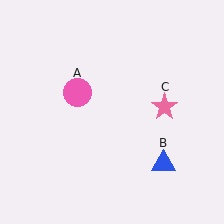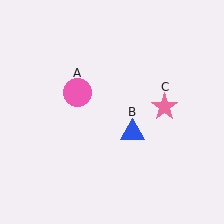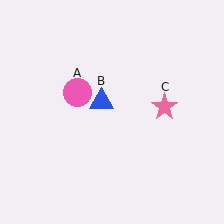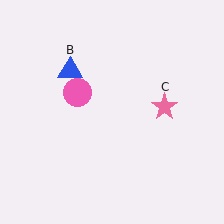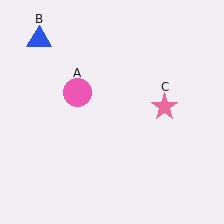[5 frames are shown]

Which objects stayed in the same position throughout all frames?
Pink circle (object A) and pink star (object C) remained stationary.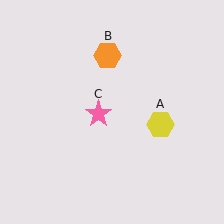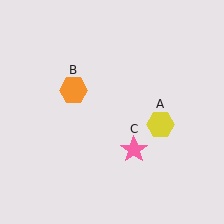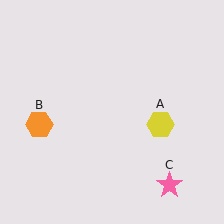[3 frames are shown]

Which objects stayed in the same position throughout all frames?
Yellow hexagon (object A) remained stationary.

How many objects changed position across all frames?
2 objects changed position: orange hexagon (object B), pink star (object C).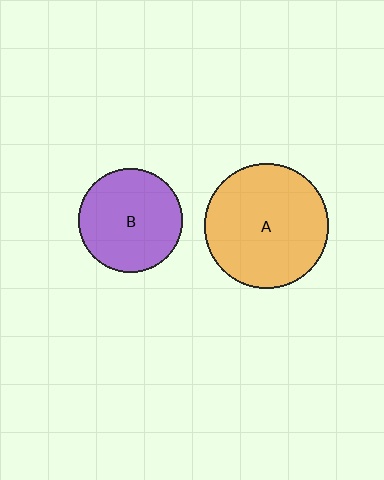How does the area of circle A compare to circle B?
Approximately 1.4 times.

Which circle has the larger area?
Circle A (orange).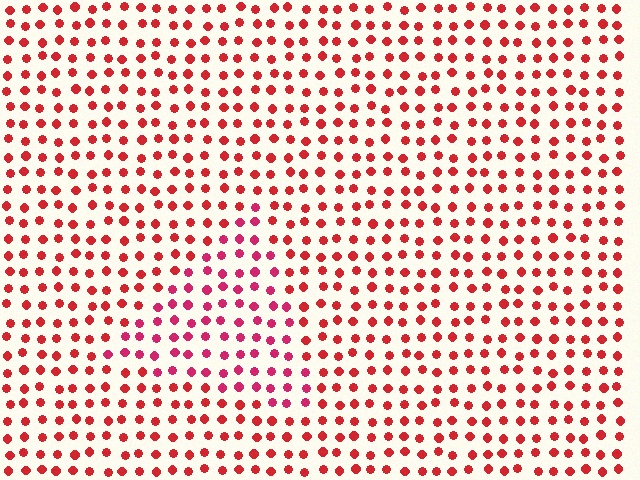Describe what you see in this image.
The image is filled with small red elements in a uniform arrangement. A triangle-shaped region is visible where the elements are tinted to a slightly different hue, forming a subtle color boundary.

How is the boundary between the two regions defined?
The boundary is defined purely by a slight shift in hue (about 22 degrees). Spacing, size, and orientation are identical on both sides.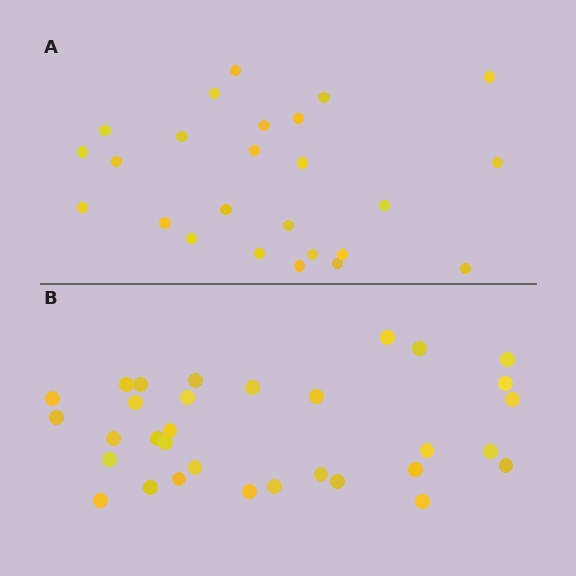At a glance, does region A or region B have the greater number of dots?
Region B (the bottom region) has more dots.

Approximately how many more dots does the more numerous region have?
Region B has roughly 8 or so more dots than region A.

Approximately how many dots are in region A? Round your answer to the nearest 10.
About 20 dots. (The exact count is 25, which rounds to 20.)